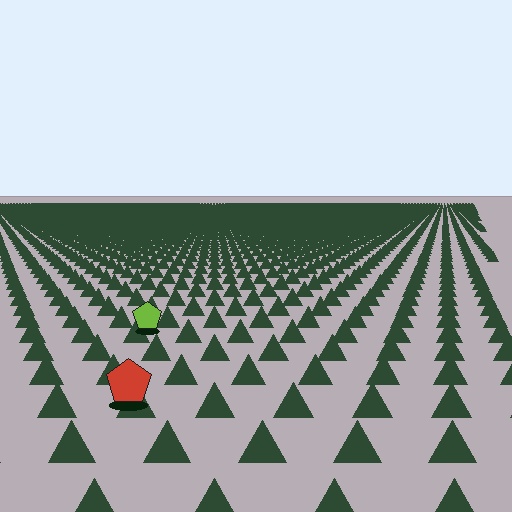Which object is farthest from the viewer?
The lime pentagon is farthest from the viewer. It appears smaller and the ground texture around it is denser.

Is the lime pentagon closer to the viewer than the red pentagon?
No. The red pentagon is closer — you can tell from the texture gradient: the ground texture is coarser near it.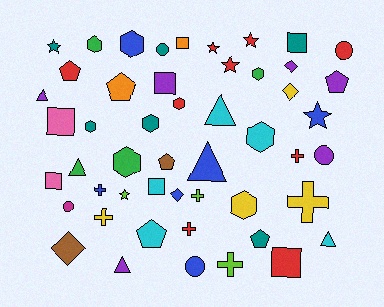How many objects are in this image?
There are 50 objects.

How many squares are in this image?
There are 7 squares.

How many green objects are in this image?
There are 4 green objects.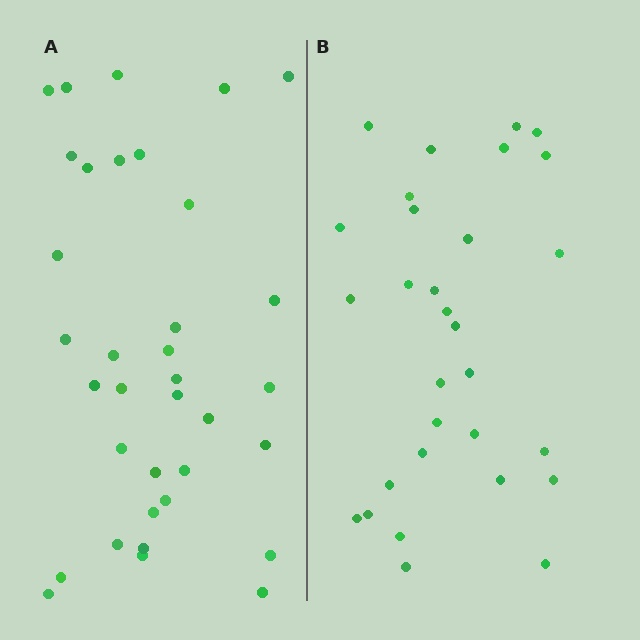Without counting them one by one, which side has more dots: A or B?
Region A (the left region) has more dots.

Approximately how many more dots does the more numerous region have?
Region A has about 5 more dots than region B.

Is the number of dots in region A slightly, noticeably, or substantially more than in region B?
Region A has only slightly more — the two regions are fairly close. The ratio is roughly 1.2 to 1.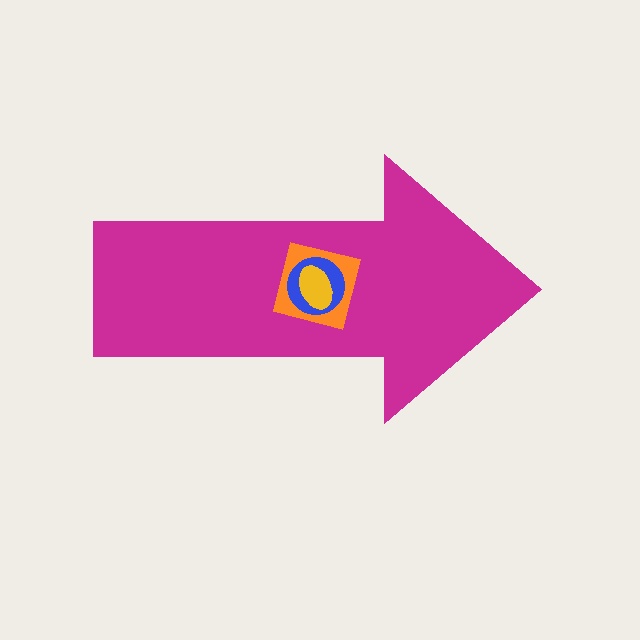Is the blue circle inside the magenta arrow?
Yes.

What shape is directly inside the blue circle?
The yellow ellipse.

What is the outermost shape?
The magenta arrow.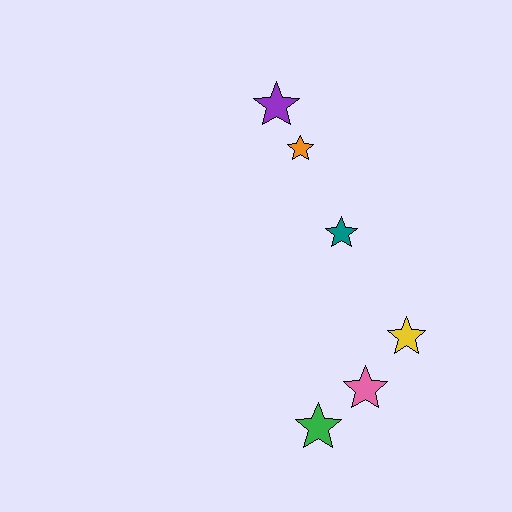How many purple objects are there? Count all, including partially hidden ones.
There is 1 purple object.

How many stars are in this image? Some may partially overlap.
There are 6 stars.